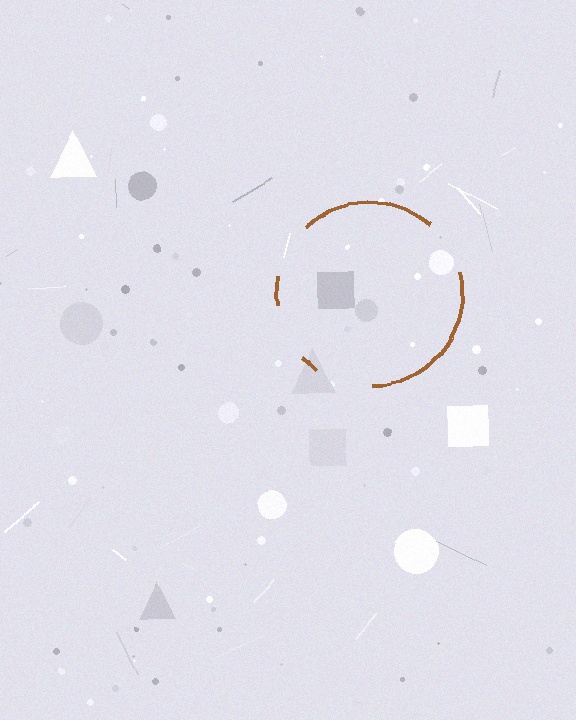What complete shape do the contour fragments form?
The contour fragments form a circle.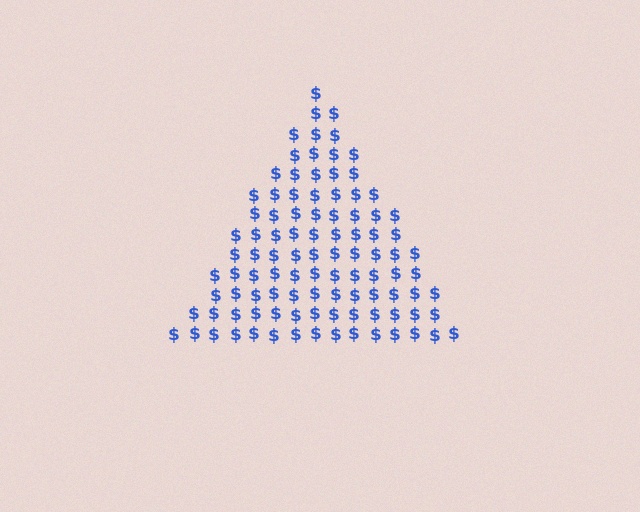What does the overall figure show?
The overall figure shows a triangle.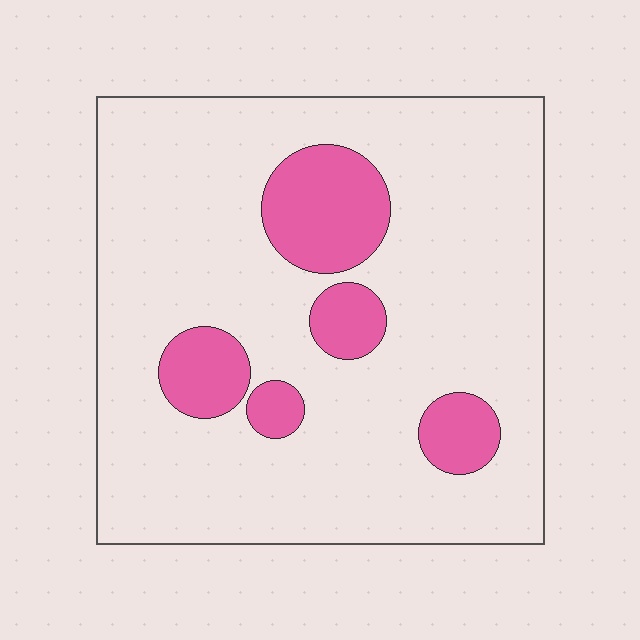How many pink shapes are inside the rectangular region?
5.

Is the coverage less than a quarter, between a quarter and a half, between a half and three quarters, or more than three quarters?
Less than a quarter.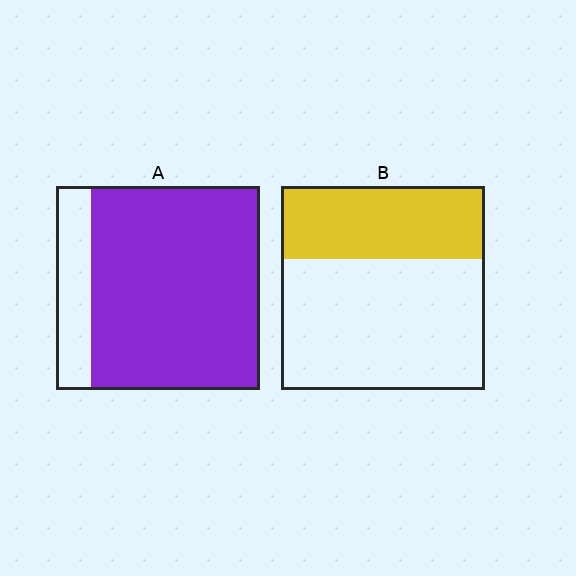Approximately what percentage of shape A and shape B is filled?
A is approximately 85% and B is approximately 35%.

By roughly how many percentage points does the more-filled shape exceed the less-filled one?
By roughly 45 percentage points (A over B).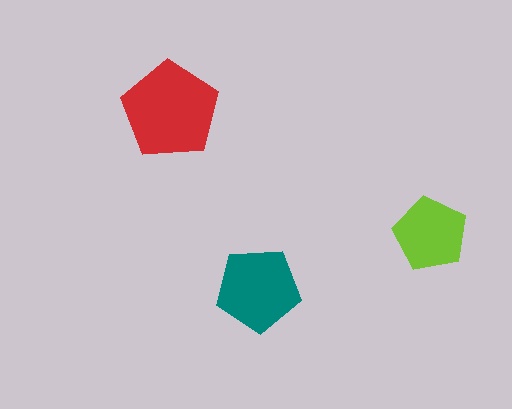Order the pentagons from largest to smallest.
the red one, the teal one, the lime one.